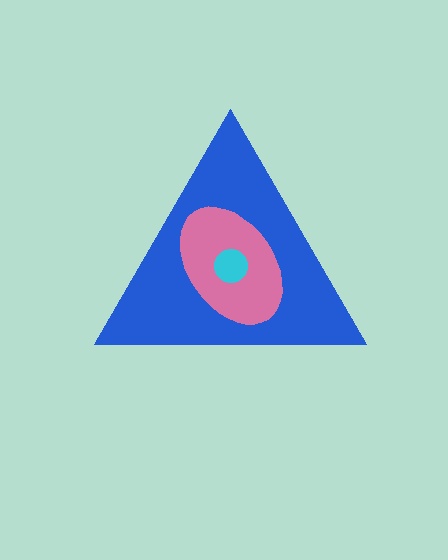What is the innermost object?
The cyan circle.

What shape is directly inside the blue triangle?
The pink ellipse.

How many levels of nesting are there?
3.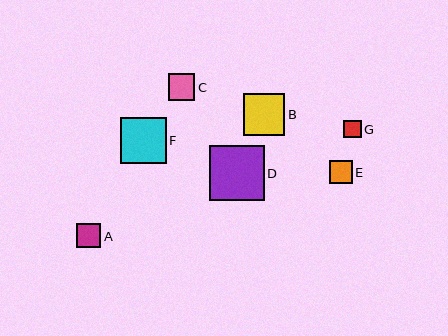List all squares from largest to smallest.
From largest to smallest: D, F, B, C, A, E, G.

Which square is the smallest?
Square G is the smallest with a size of approximately 17 pixels.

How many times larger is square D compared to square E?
Square D is approximately 2.4 times the size of square E.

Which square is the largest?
Square D is the largest with a size of approximately 55 pixels.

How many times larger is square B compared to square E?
Square B is approximately 1.8 times the size of square E.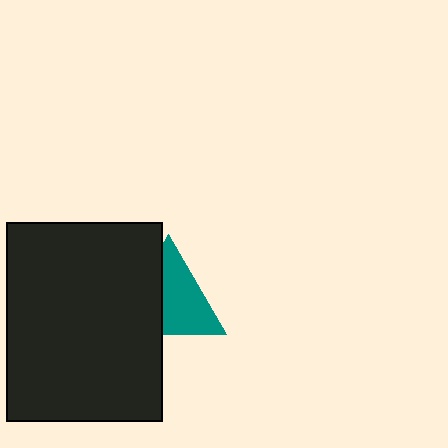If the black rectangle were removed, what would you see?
You would see the complete teal triangle.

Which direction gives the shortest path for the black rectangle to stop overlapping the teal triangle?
Moving left gives the shortest separation.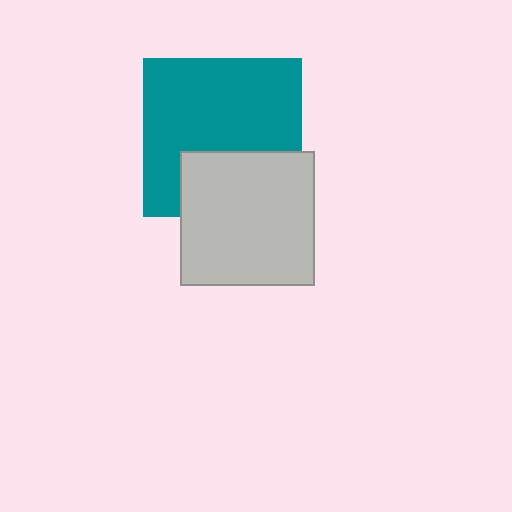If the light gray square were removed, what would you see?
You would see the complete teal square.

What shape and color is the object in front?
The object in front is a light gray square.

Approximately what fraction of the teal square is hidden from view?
Roughly 32% of the teal square is hidden behind the light gray square.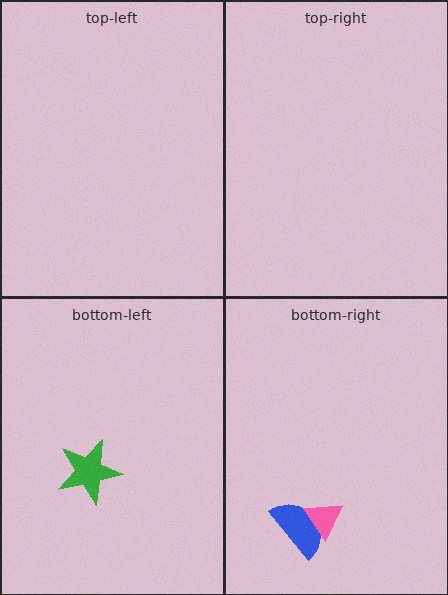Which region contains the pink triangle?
The bottom-right region.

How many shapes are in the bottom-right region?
2.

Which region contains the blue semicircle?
The bottom-right region.